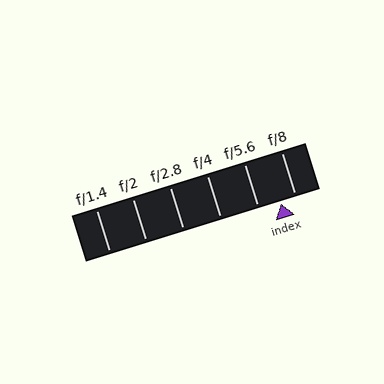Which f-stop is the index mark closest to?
The index mark is closest to f/8.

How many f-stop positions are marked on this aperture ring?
There are 6 f-stop positions marked.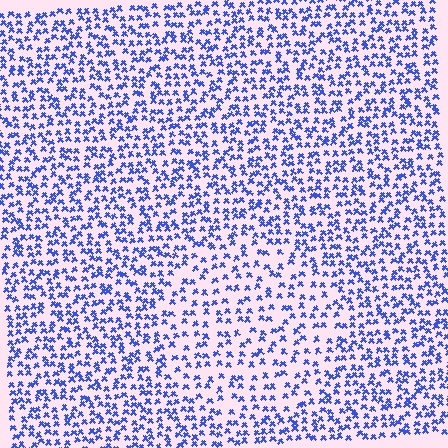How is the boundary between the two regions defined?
The boundary is defined by a change in element density (approximately 1.6x ratio). All elements are the same color, size, and shape.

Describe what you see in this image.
The image contains small blue elements arranged at two different densities. A circle-shaped region is visible where the elements are less densely packed than the surrounding area.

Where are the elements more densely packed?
The elements are more densely packed outside the circle boundary.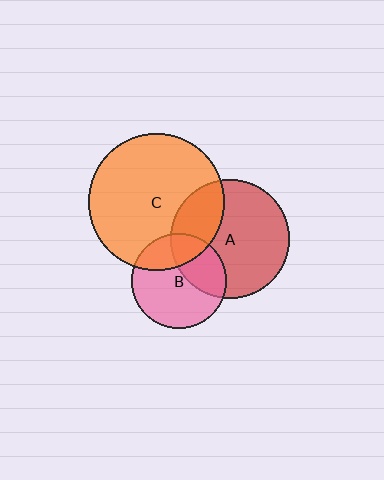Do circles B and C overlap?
Yes.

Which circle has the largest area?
Circle C (orange).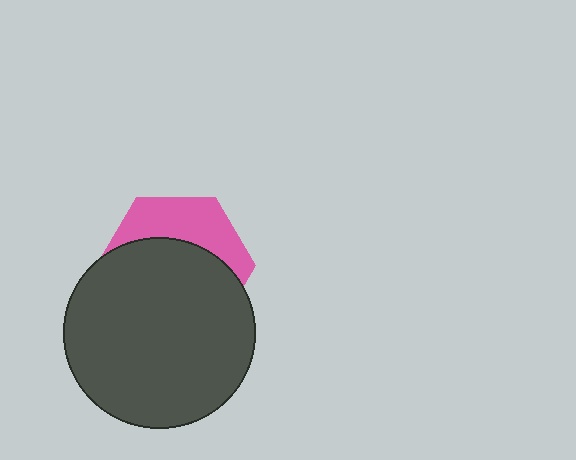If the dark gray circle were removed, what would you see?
You would see the complete pink hexagon.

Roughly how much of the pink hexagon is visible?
A small part of it is visible (roughly 35%).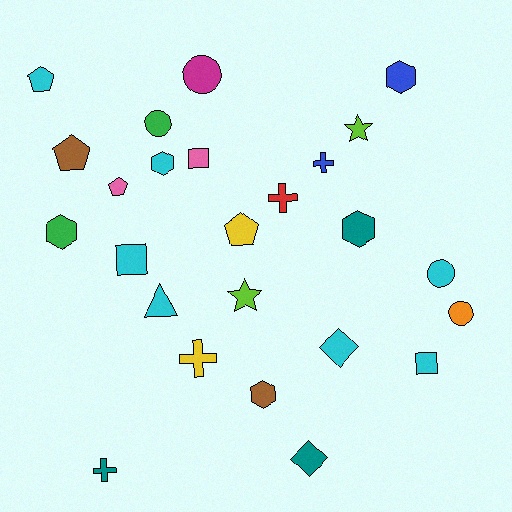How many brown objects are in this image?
There are 2 brown objects.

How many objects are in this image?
There are 25 objects.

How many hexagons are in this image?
There are 5 hexagons.